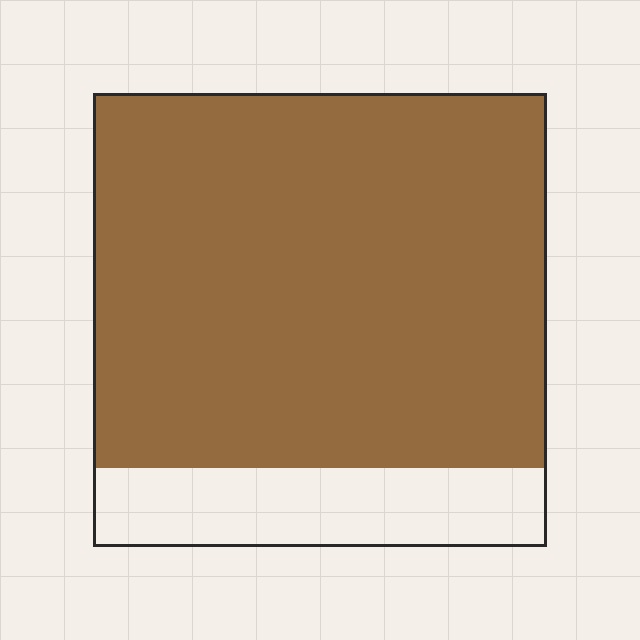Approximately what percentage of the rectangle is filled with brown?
Approximately 85%.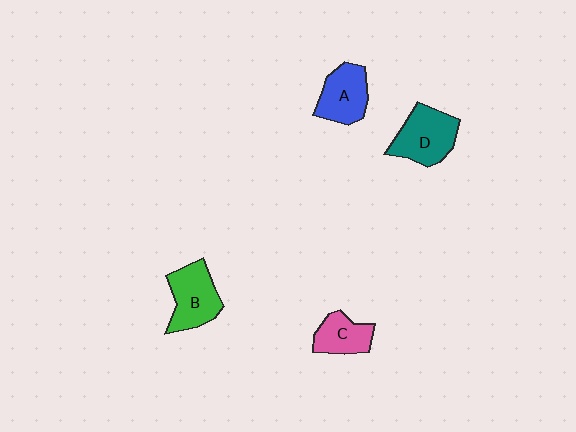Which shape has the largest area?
Shape D (teal).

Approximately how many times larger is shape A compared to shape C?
Approximately 1.2 times.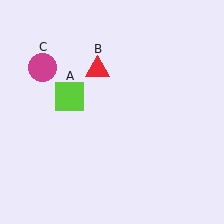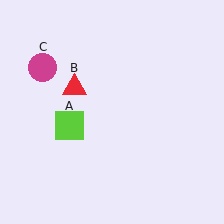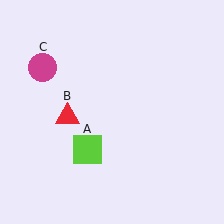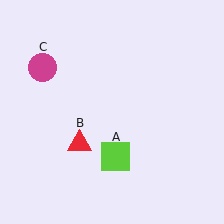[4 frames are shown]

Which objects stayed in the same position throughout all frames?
Magenta circle (object C) remained stationary.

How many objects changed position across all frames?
2 objects changed position: lime square (object A), red triangle (object B).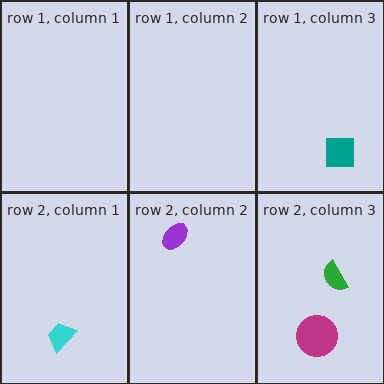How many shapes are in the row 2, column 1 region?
1.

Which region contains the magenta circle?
The row 2, column 3 region.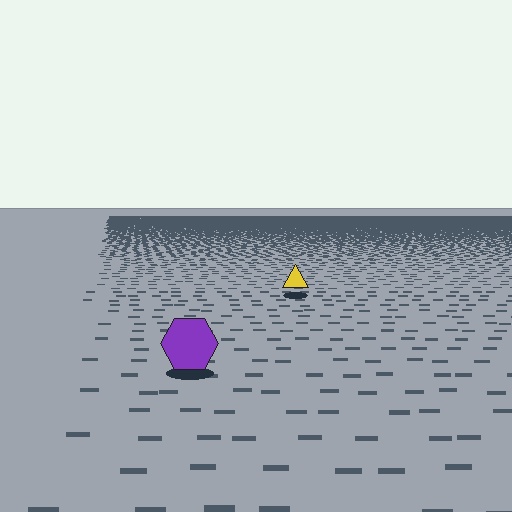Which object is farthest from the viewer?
The yellow triangle is farthest from the viewer. It appears smaller and the ground texture around it is denser.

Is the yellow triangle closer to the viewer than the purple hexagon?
No. The purple hexagon is closer — you can tell from the texture gradient: the ground texture is coarser near it.